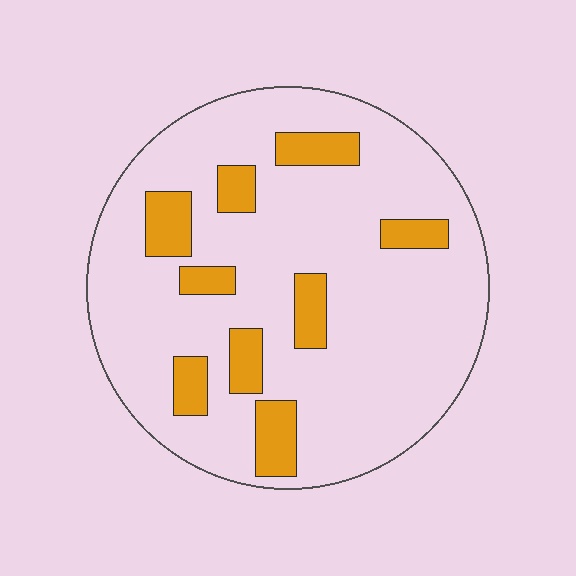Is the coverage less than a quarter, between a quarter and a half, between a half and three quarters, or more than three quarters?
Less than a quarter.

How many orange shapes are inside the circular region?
9.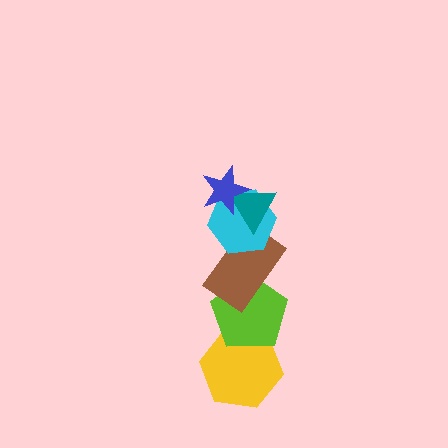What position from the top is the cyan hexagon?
The cyan hexagon is 3rd from the top.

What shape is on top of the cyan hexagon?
The teal triangle is on top of the cyan hexagon.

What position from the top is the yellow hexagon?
The yellow hexagon is 6th from the top.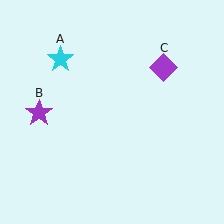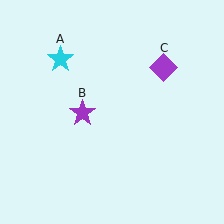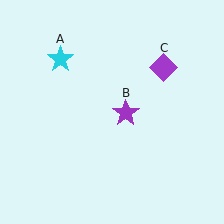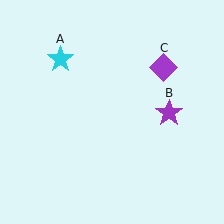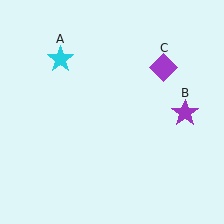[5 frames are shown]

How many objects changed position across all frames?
1 object changed position: purple star (object B).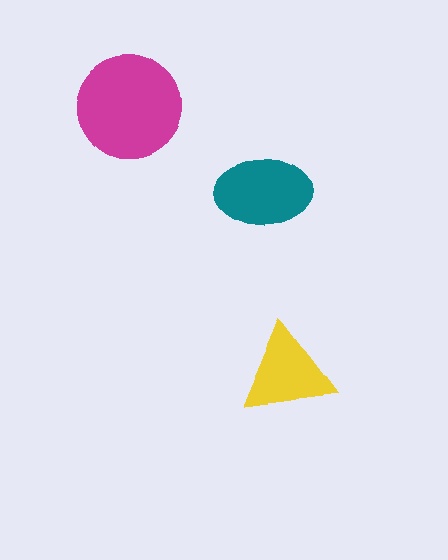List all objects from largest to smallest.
The magenta circle, the teal ellipse, the yellow triangle.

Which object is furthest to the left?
The magenta circle is leftmost.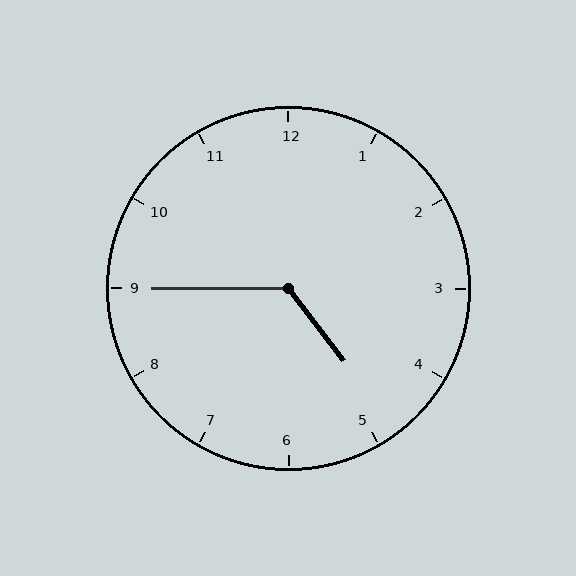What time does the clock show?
4:45.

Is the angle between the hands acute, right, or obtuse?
It is obtuse.